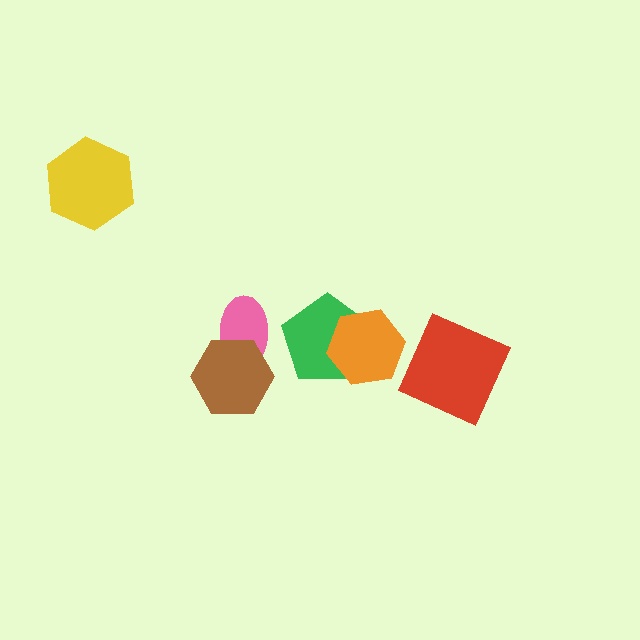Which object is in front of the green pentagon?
The orange hexagon is in front of the green pentagon.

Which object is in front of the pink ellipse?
The brown hexagon is in front of the pink ellipse.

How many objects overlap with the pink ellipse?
1 object overlaps with the pink ellipse.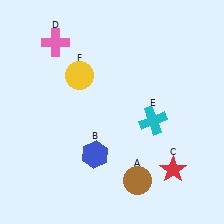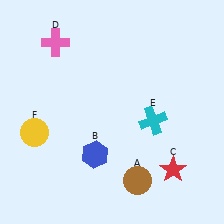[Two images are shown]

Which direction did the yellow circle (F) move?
The yellow circle (F) moved down.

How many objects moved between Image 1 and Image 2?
1 object moved between the two images.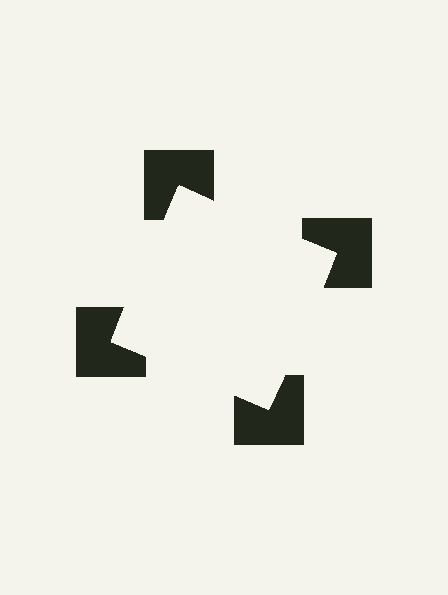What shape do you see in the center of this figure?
An illusory square — its edges are inferred from the aligned wedge cuts in the notched squares, not physically drawn.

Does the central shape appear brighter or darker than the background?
It typically appears slightly brighter than the background, even though no actual brightness change is drawn.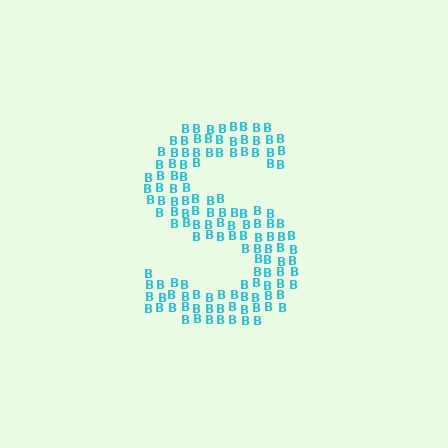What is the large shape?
The large shape is the letter S.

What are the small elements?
The small elements are letter B's.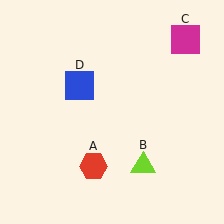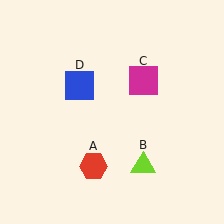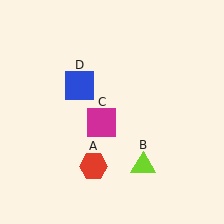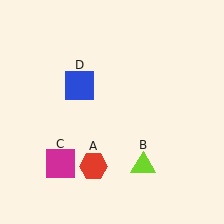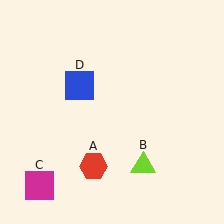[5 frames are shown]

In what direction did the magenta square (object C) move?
The magenta square (object C) moved down and to the left.